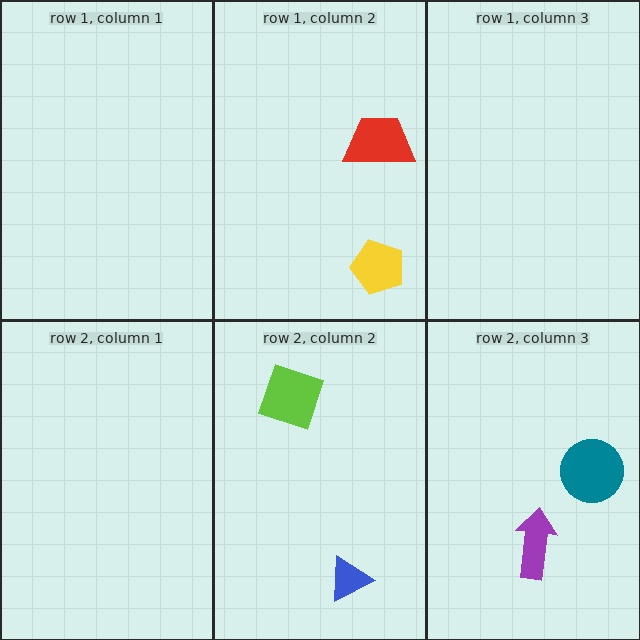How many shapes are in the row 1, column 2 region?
2.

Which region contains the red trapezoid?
The row 1, column 2 region.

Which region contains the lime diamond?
The row 2, column 2 region.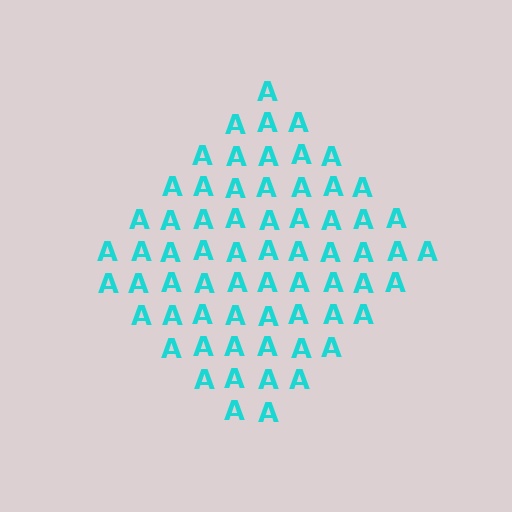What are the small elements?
The small elements are letter A's.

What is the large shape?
The large shape is a diamond.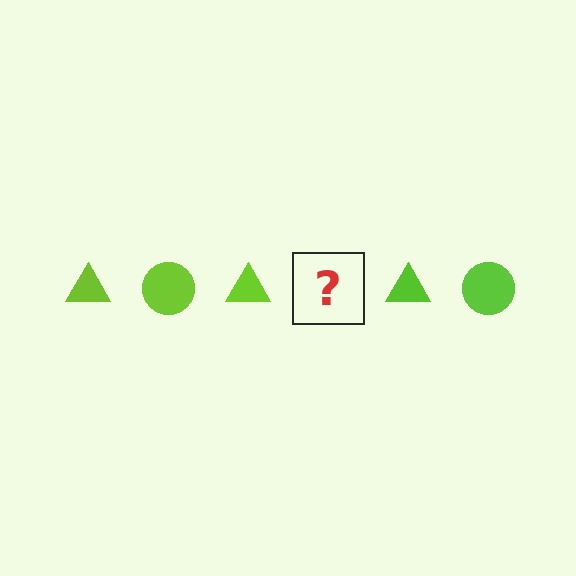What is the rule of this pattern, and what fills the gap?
The rule is that the pattern cycles through triangle, circle shapes in lime. The gap should be filled with a lime circle.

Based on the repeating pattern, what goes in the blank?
The blank should be a lime circle.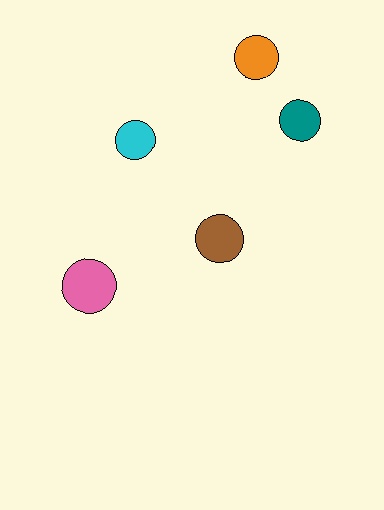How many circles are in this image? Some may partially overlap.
There are 5 circles.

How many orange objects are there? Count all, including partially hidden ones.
There is 1 orange object.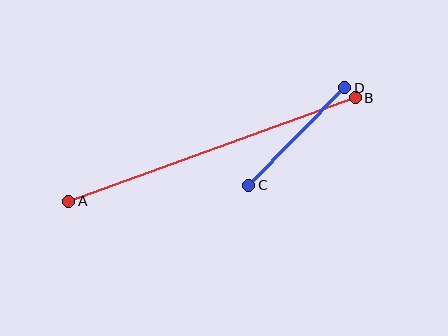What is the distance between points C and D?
The distance is approximately 137 pixels.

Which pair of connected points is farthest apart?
Points A and B are farthest apart.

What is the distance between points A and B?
The distance is approximately 305 pixels.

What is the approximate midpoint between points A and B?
The midpoint is at approximately (212, 150) pixels.